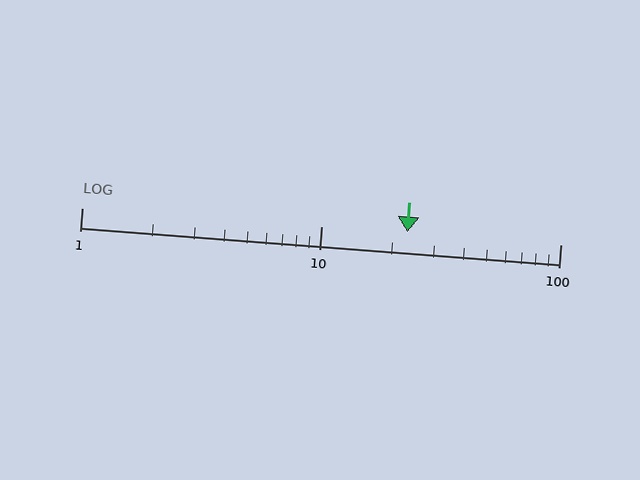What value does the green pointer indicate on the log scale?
The pointer indicates approximately 23.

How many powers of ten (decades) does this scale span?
The scale spans 2 decades, from 1 to 100.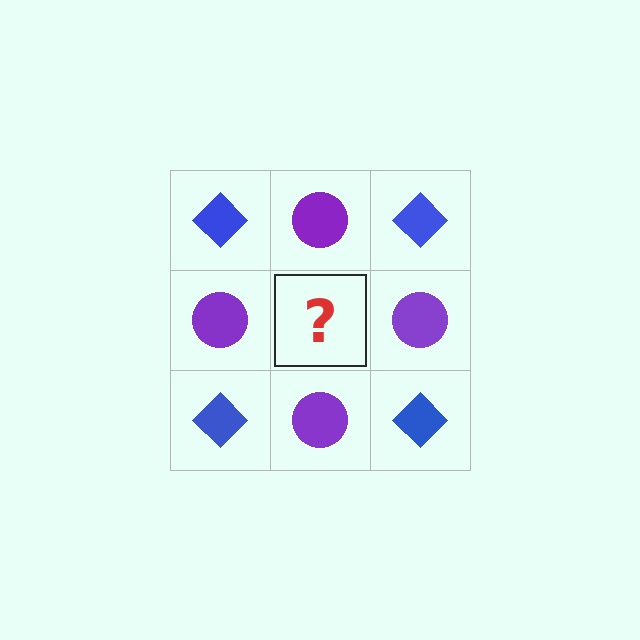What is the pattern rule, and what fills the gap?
The rule is that it alternates blue diamond and purple circle in a checkerboard pattern. The gap should be filled with a blue diamond.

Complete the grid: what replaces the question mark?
The question mark should be replaced with a blue diamond.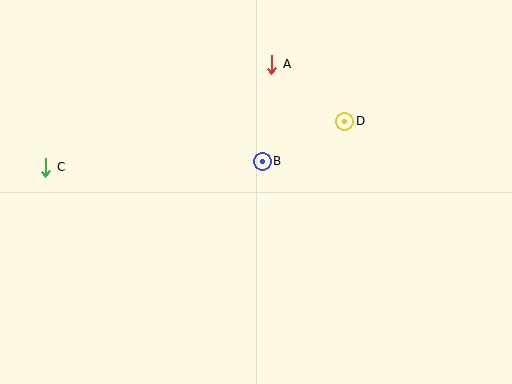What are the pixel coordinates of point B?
Point B is at (262, 161).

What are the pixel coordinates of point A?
Point A is at (272, 64).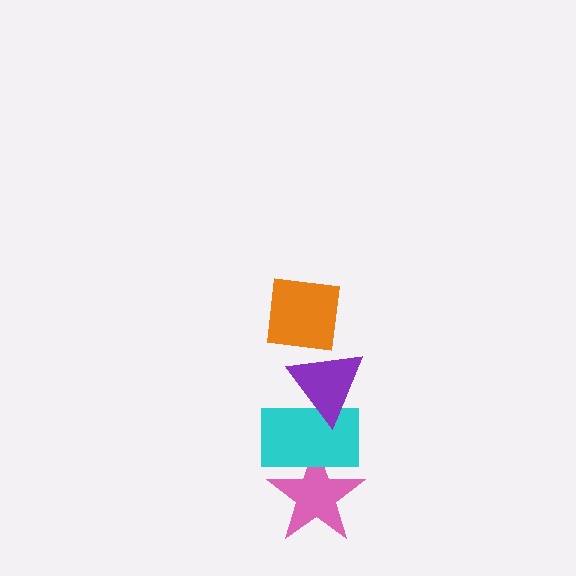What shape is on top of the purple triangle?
The orange square is on top of the purple triangle.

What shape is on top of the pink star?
The cyan rectangle is on top of the pink star.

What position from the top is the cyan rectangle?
The cyan rectangle is 3rd from the top.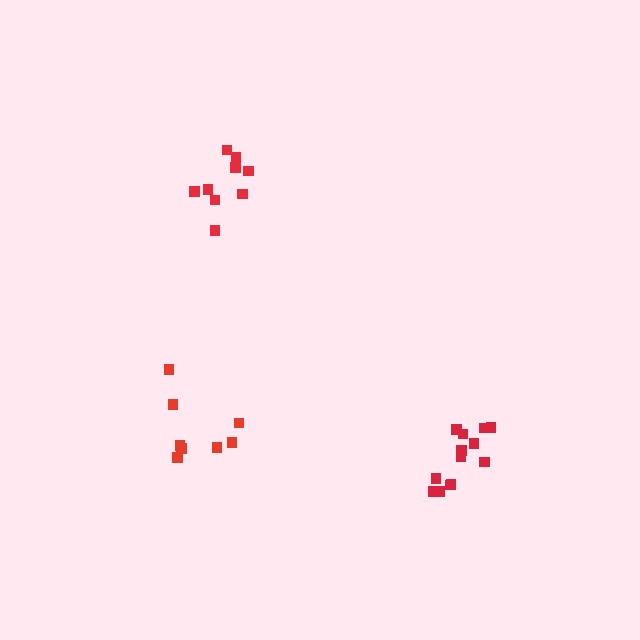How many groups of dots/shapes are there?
There are 3 groups.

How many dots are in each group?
Group 1: 13 dots, Group 2: 9 dots, Group 3: 8 dots (30 total).